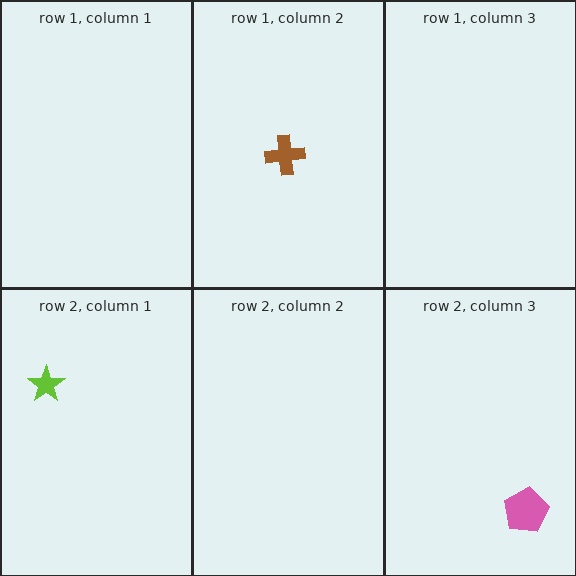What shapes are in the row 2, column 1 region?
The lime star.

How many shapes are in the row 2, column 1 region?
1.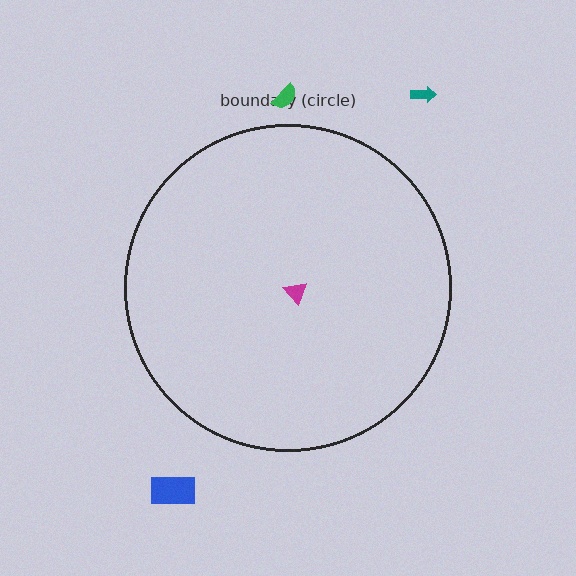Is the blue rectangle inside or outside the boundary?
Outside.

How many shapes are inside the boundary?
1 inside, 3 outside.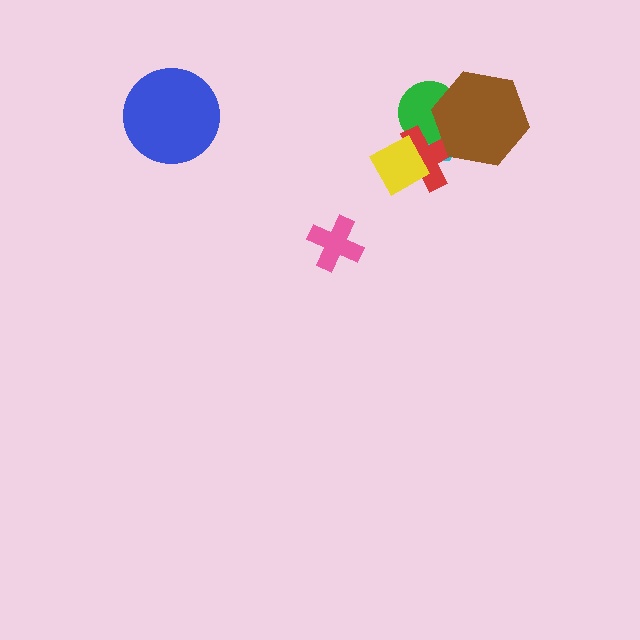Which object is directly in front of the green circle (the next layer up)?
The red cross is directly in front of the green circle.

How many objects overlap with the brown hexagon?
3 objects overlap with the brown hexagon.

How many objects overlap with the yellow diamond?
2 objects overlap with the yellow diamond.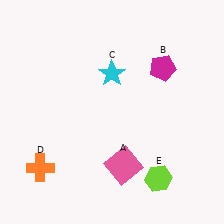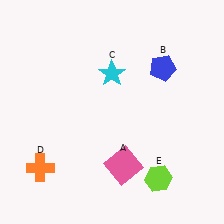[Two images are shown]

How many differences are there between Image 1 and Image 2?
There is 1 difference between the two images.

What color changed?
The pentagon (B) changed from magenta in Image 1 to blue in Image 2.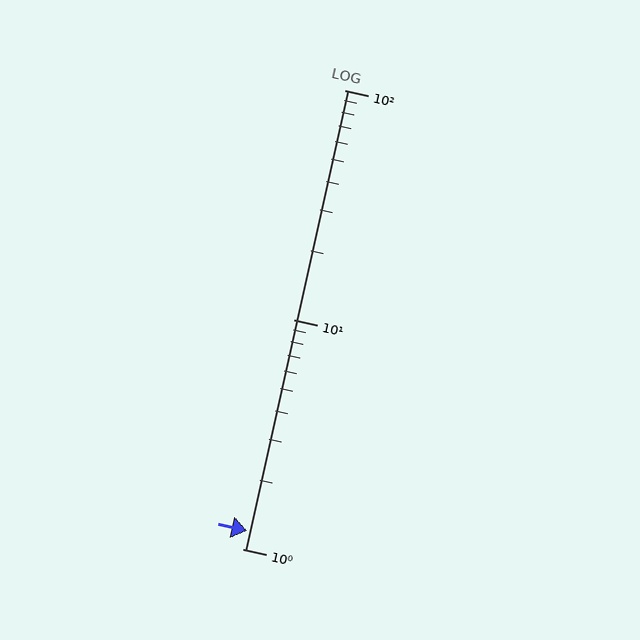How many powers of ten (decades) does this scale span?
The scale spans 2 decades, from 1 to 100.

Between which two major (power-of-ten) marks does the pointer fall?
The pointer is between 1 and 10.